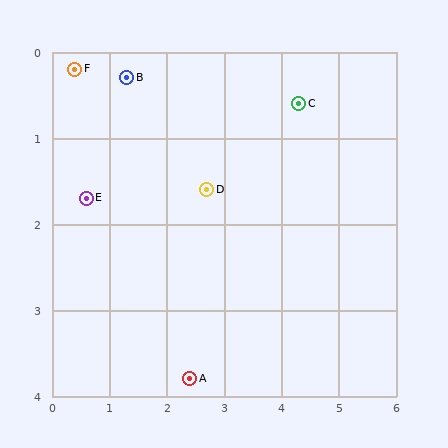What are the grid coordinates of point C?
Point C is at approximately (4.3, 0.6).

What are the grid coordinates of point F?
Point F is at approximately (0.4, 0.2).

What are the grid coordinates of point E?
Point E is at approximately (0.6, 1.7).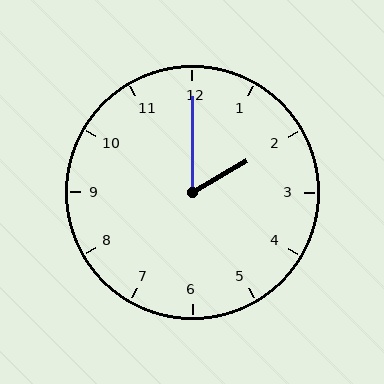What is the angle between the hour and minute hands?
Approximately 60 degrees.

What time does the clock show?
2:00.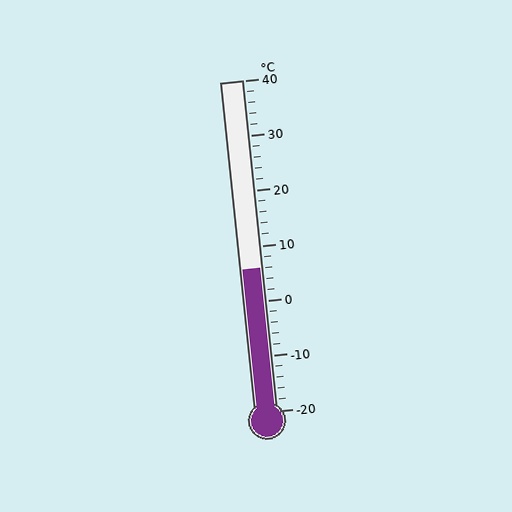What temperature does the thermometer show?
The thermometer shows approximately 6°C.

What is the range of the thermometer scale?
The thermometer scale ranges from -20°C to 40°C.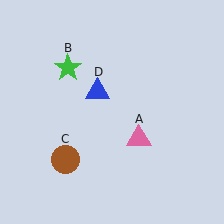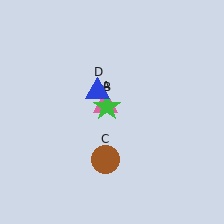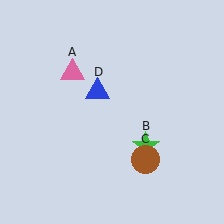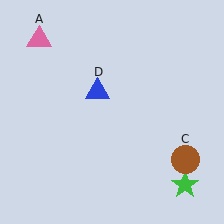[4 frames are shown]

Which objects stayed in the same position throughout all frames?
Blue triangle (object D) remained stationary.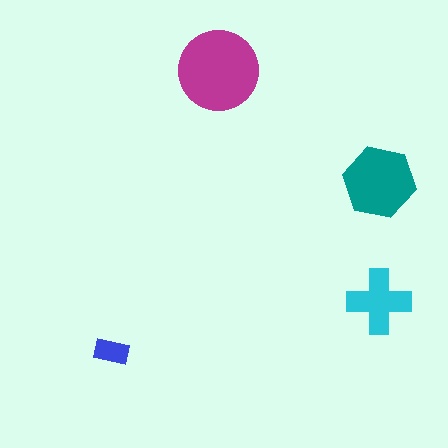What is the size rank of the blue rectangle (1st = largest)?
4th.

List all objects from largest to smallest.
The magenta circle, the teal hexagon, the cyan cross, the blue rectangle.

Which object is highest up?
The magenta circle is topmost.